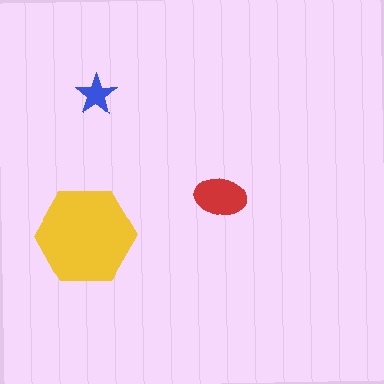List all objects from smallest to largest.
The blue star, the red ellipse, the yellow hexagon.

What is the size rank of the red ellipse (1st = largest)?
2nd.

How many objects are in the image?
There are 3 objects in the image.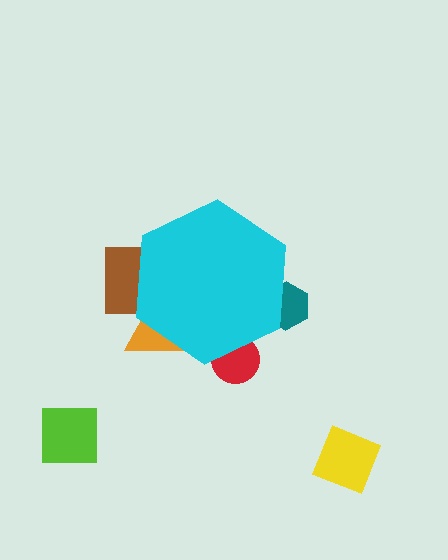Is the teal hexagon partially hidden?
Yes, the teal hexagon is partially hidden behind the cyan hexagon.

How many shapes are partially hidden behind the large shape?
4 shapes are partially hidden.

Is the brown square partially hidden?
Yes, the brown square is partially hidden behind the cyan hexagon.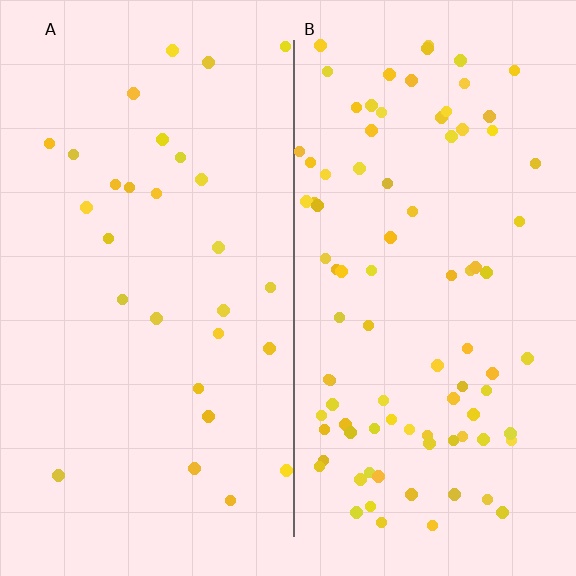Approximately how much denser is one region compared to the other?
Approximately 3.1× — region B over region A.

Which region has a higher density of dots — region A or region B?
B (the right).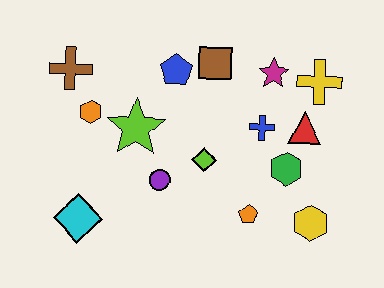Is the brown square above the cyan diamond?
Yes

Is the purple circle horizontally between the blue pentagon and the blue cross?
No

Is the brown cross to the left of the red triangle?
Yes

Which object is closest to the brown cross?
The orange hexagon is closest to the brown cross.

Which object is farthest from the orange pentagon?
The brown cross is farthest from the orange pentagon.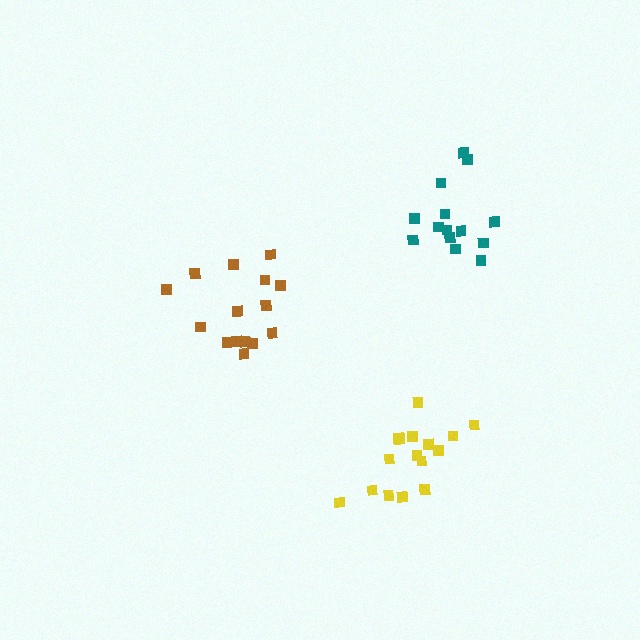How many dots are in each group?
Group 1: 15 dots, Group 2: 16 dots, Group 3: 14 dots (45 total).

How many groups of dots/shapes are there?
There are 3 groups.